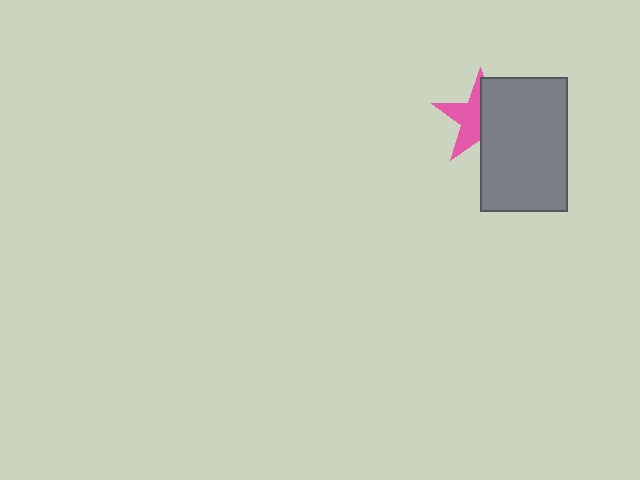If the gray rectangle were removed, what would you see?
You would see the complete pink star.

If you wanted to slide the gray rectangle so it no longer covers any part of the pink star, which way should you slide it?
Slide it right — that is the most direct way to separate the two shapes.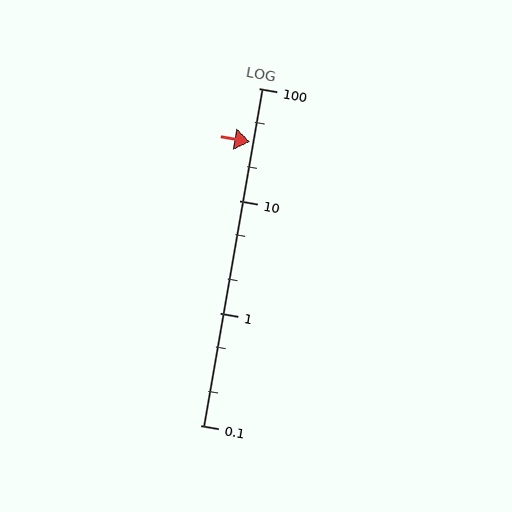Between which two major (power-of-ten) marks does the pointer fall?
The pointer is between 10 and 100.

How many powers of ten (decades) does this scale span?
The scale spans 3 decades, from 0.1 to 100.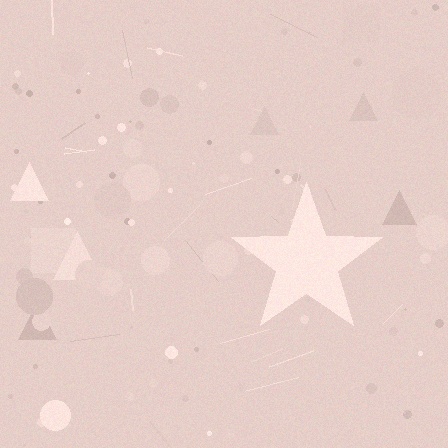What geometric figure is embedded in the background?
A star is embedded in the background.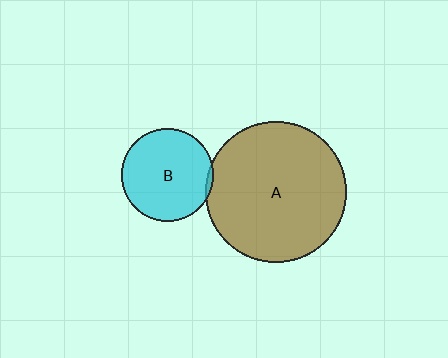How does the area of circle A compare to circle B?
Approximately 2.3 times.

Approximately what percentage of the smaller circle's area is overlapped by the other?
Approximately 5%.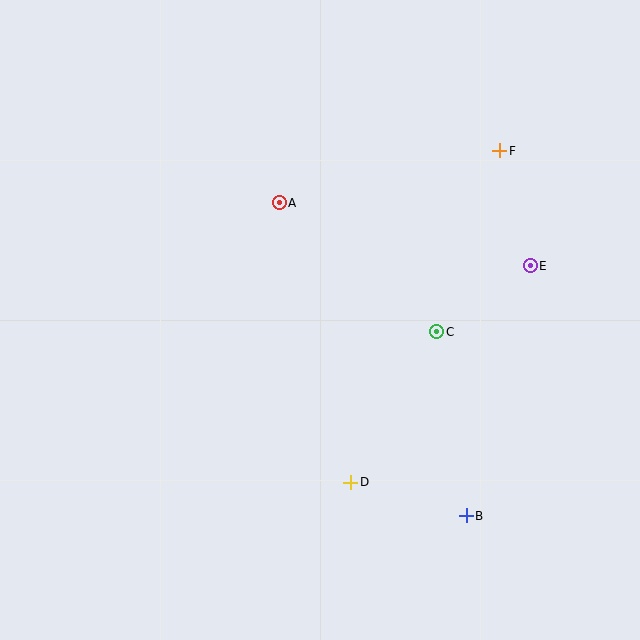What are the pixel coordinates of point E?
Point E is at (530, 266).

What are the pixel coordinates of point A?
Point A is at (279, 203).